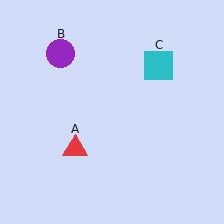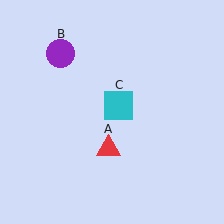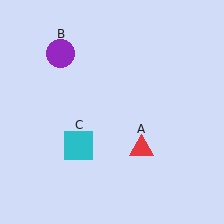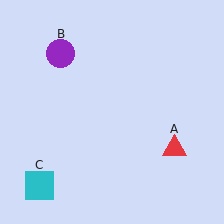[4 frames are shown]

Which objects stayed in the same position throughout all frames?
Purple circle (object B) remained stationary.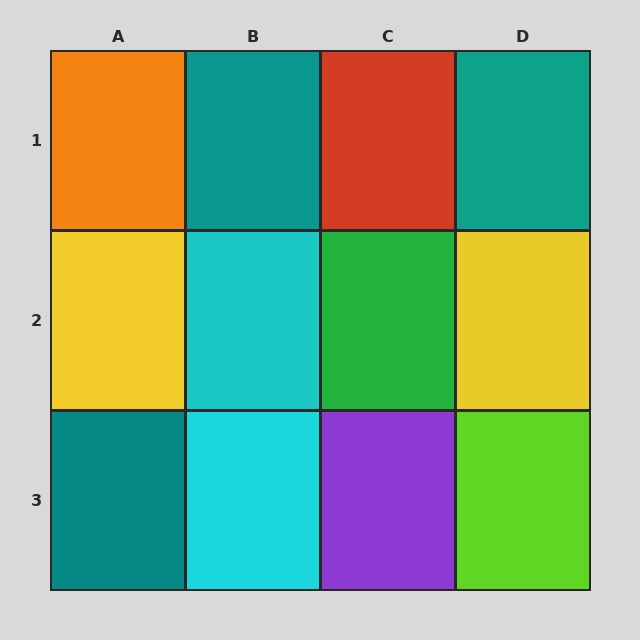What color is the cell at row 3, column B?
Cyan.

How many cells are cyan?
2 cells are cyan.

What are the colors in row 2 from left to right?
Yellow, cyan, green, yellow.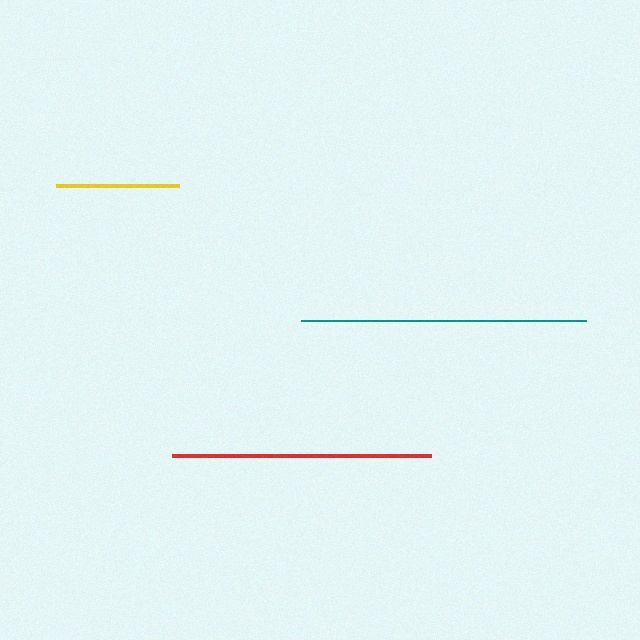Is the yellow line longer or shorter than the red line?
The red line is longer than the yellow line.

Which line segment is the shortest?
The yellow line is the shortest at approximately 123 pixels.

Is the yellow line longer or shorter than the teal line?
The teal line is longer than the yellow line.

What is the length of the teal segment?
The teal segment is approximately 285 pixels long.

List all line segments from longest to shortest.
From longest to shortest: teal, red, yellow.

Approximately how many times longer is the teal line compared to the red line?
The teal line is approximately 1.1 times the length of the red line.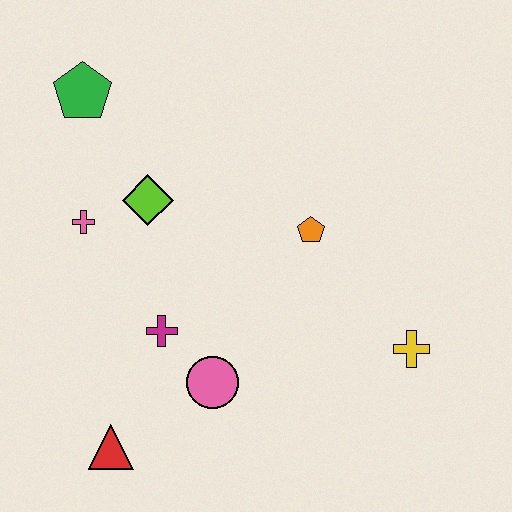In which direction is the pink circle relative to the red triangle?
The pink circle is to the right of the red triangle.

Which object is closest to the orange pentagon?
The yellow cross is closest to the orange pentagon.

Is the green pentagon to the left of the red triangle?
Yes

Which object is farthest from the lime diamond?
The yellow cross is farthest from the lime diamond.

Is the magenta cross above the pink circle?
Yes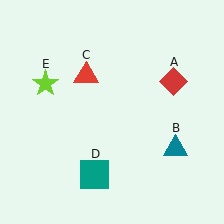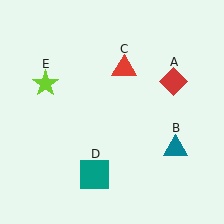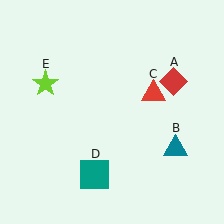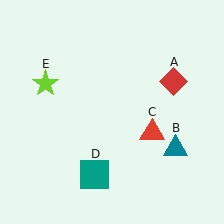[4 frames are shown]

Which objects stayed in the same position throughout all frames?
Red diamond (object A) and teal triangle (object B) and teal square (object D) and lime star (object E) remained stationary.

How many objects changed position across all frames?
1 object changed position: red triangle (object C).